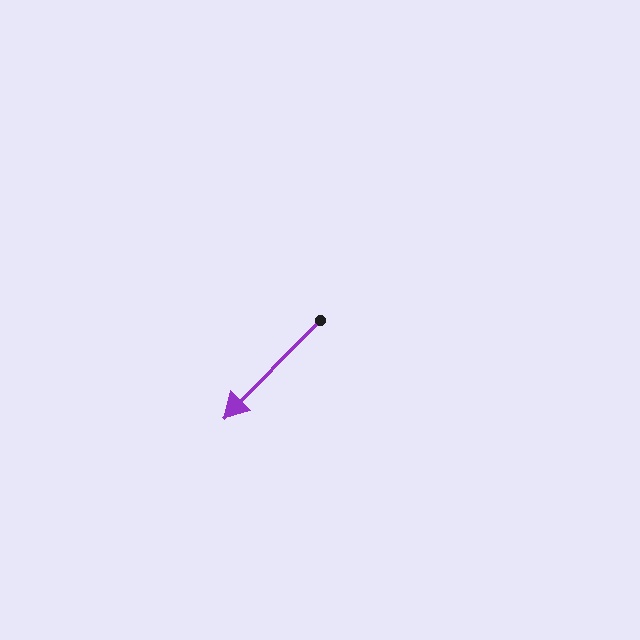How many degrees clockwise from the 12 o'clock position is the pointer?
Approximately 225 degrees.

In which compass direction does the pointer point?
Southwest.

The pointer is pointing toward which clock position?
Roughly 7 o'clock.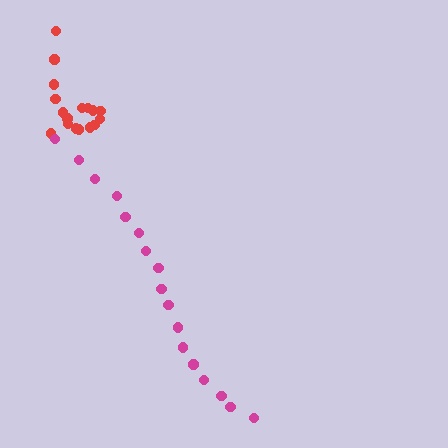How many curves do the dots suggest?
There are 2 distinct paths.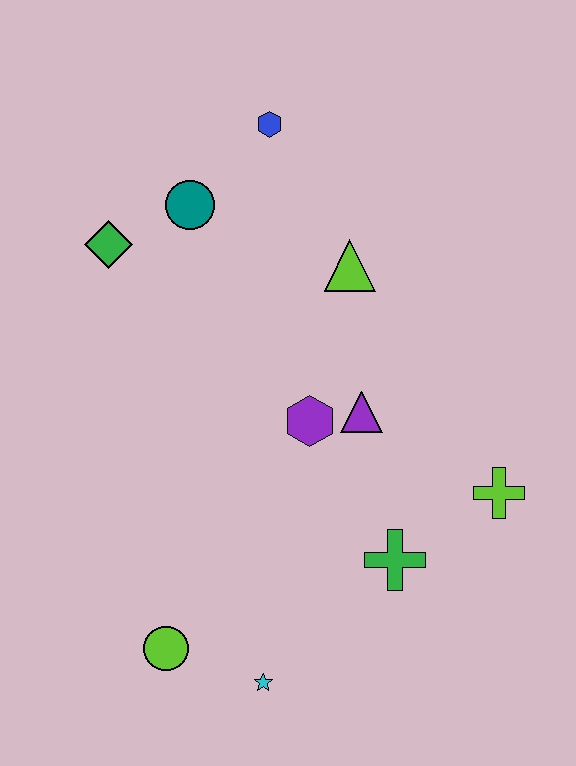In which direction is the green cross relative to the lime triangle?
The green cross is below the lime triangle.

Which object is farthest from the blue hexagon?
The cyan star is farthest from the blue hexagon.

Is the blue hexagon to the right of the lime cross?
No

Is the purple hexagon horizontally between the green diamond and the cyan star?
No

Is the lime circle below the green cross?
Yes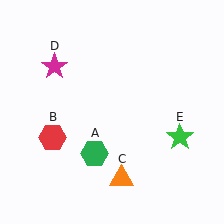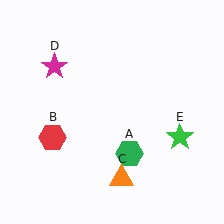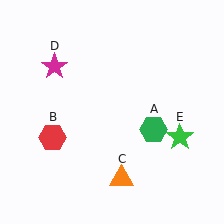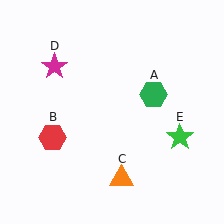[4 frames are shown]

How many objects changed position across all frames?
1 object changed position: green hexagon (object A).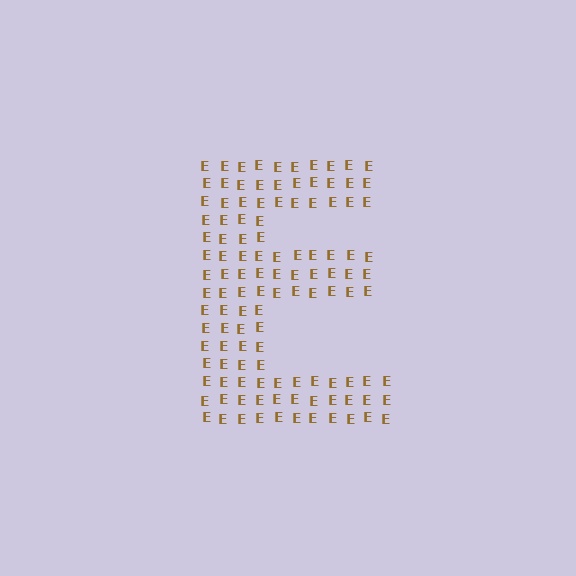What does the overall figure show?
The overall figure shows the letter E.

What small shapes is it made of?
It is made of small letter E's.